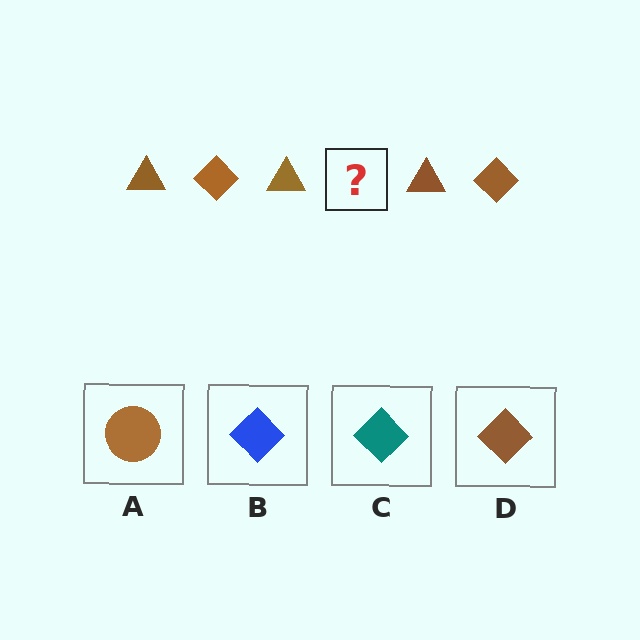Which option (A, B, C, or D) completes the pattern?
D.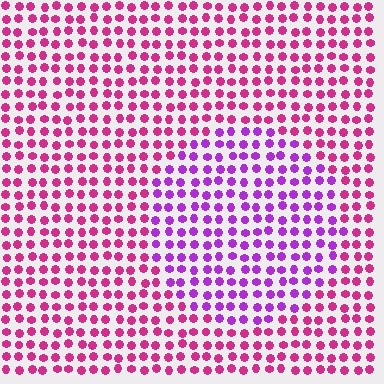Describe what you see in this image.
The image is filled with small magenta elements in a uniform arrangement. A circle-shaped region is visible where the elements are tinted to a slightly different hue, forming a subtle color boundary.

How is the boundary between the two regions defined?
The boundary is defined purely by a slight shift in hue (about 39 degrees). Spacing, size, and orientation are identical on both sides.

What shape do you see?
I see a circle.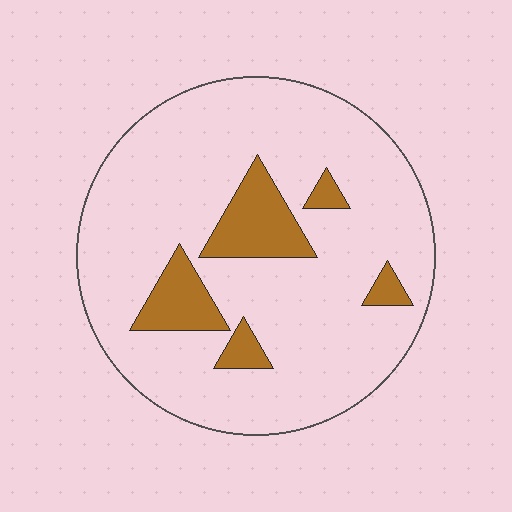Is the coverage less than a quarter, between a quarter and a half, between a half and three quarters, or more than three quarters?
Less than a quarter.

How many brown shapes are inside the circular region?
5.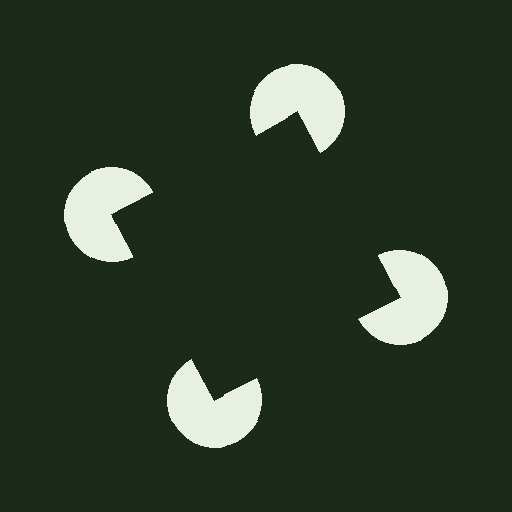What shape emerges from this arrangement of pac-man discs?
An illusory square — its edges are inferred from the aligned wedge cuts in the pac-man discs, not physically drawn.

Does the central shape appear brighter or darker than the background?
It typically appears slightly darker than the background, even though no actual brightness change is drawn.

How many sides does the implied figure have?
4 sides.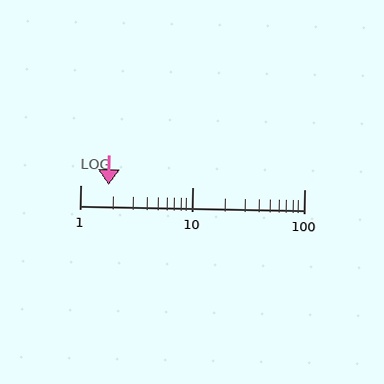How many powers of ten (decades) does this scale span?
The scale spans 2 decades, from 1 to 100.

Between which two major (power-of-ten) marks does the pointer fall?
The pointer is between 1 and 10.